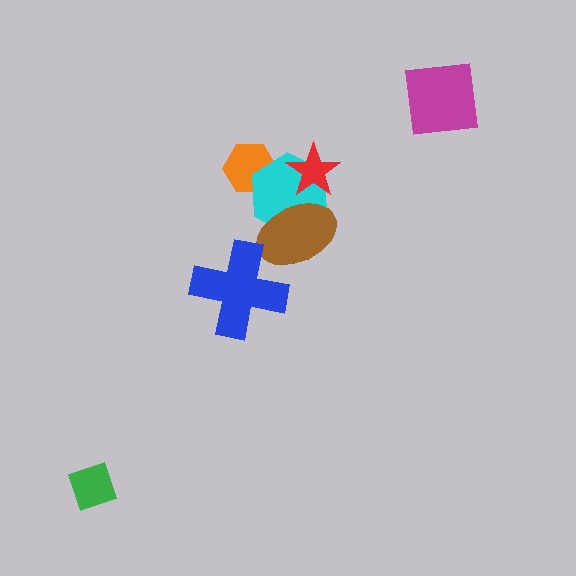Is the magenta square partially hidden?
No, no other shape covers it.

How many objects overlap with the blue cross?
1 object overlaps with the blue cross.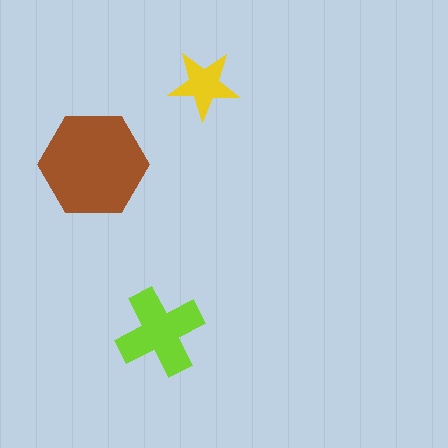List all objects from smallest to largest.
The yellow star, the lime cross, the brown hexagon.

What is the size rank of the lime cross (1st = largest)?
2nd.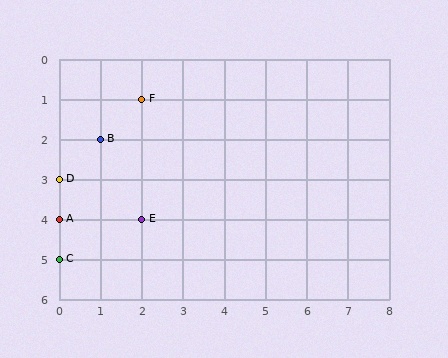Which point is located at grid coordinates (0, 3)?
Point D is at (0, 3).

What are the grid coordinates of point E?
Point E is at grid coordinates (2, 4).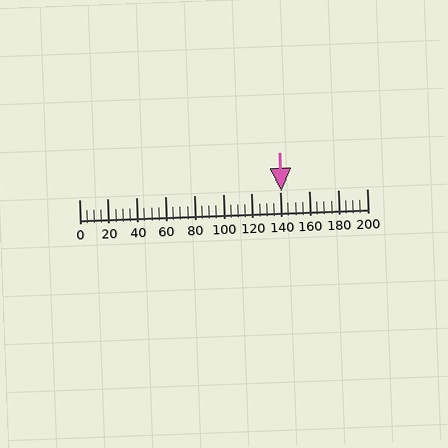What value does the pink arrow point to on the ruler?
The pink arrow points to approximately 140.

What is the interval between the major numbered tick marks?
The major tick marks are spaced 20 units apart.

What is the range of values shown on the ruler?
The ruler shows values from 0 to 200.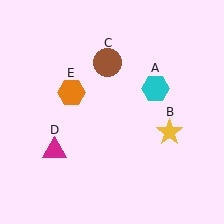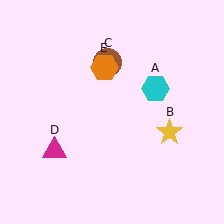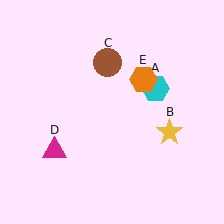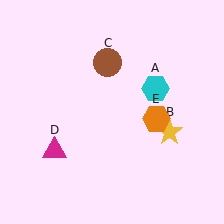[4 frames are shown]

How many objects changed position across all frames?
1 object changed position: orange hexagon (object E).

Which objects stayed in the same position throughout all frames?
Cyan hexagon (object A) and yellow star (object B) and brown circle (object C) and magenta triangle (object D) remained stationary.